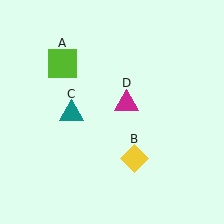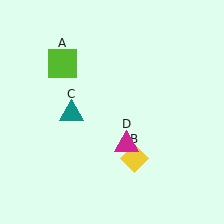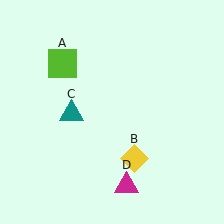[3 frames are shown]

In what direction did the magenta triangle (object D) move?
The magenta triangle (object D) moved down.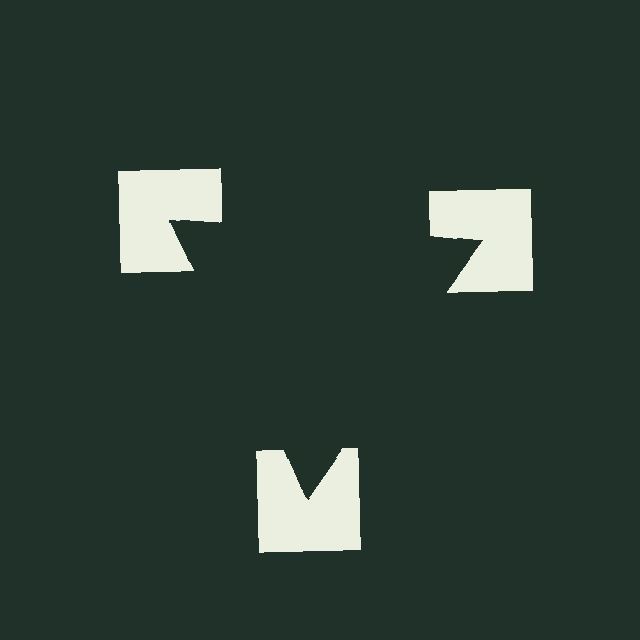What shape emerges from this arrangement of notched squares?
An illusory triangle — its edges are inferred from the aligned wedge cuts in the notched squares, not physically drawn.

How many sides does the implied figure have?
3 sides.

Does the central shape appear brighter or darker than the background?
It typically appears slightly darker than the background, even though no actual brightness change is drawn.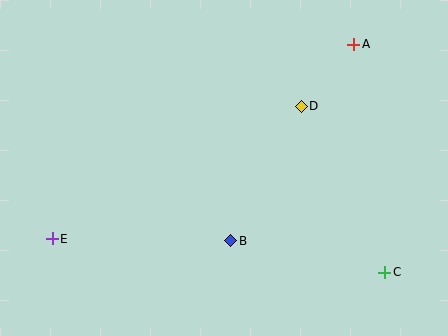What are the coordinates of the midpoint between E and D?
The midpoint between E and D is at (177, 172).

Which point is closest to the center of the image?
Point B at (231, 241) is closest to the center.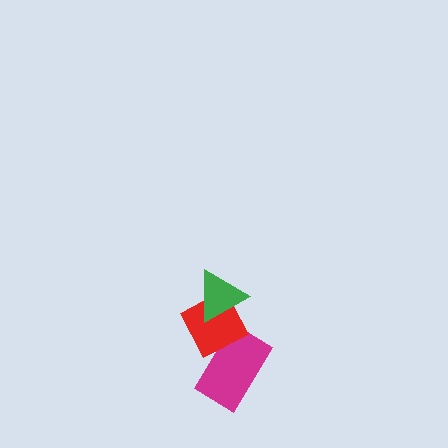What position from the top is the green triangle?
The green triangle is 1st from the top.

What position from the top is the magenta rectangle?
The magenta rectangle is 3rd from the top.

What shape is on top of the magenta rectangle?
The red diamond is on top of the magenta rectangle.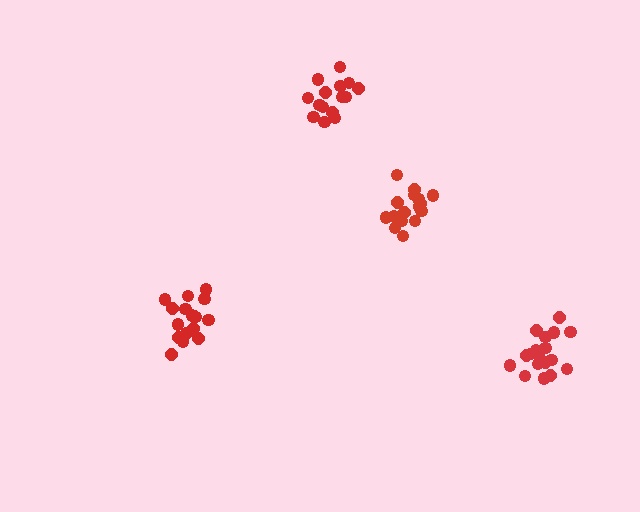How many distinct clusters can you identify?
There are 4 distinct clusters.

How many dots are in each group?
Group 1: 15 dots, Group 2: 19 dots, Group 3: 16 dots, Group 4: 17 dots (67 total).